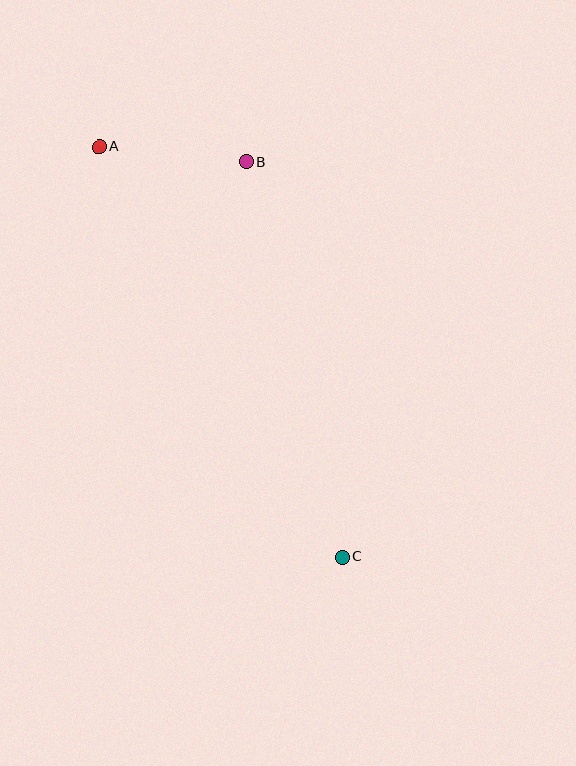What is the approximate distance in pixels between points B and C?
The distance between B and C is approximately 407 pixels.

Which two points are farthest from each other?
Points A and C are farthest from each other.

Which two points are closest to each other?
Points A and B are closest to each other.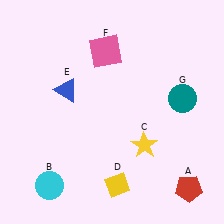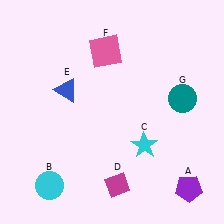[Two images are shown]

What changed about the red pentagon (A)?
In Image 1, A is red. In Image 2, it changed to purple.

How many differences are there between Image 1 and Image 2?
There are 3 differences between the two images.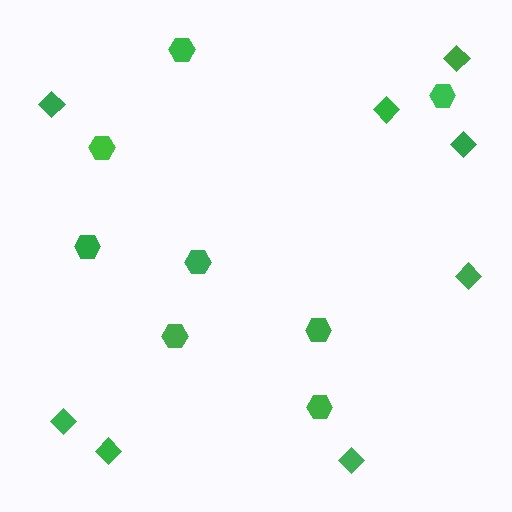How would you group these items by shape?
There are 2 groups: one group of hexagons (8) and one group of diamonds (8).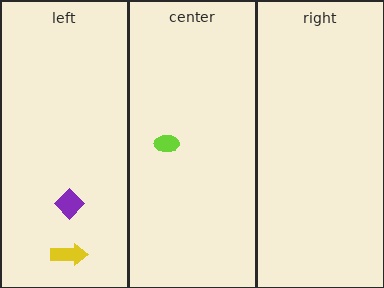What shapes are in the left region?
The purple diamond, the yellow arrow.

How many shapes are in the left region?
2.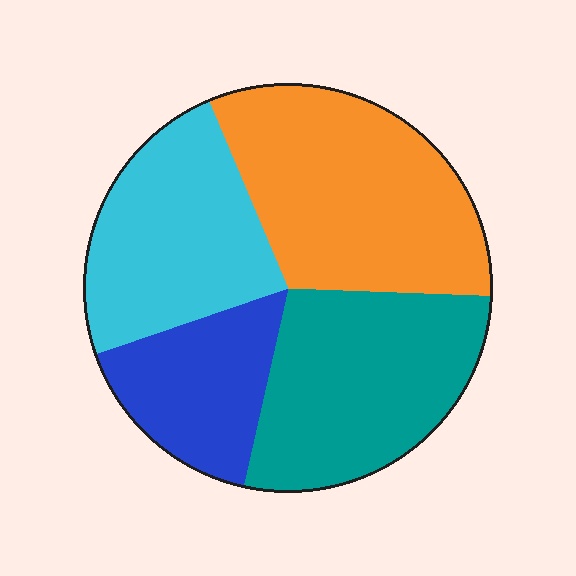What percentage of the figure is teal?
Teal covers 28% of the figure.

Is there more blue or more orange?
Orange.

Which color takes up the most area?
Orange, at roughly 30%.